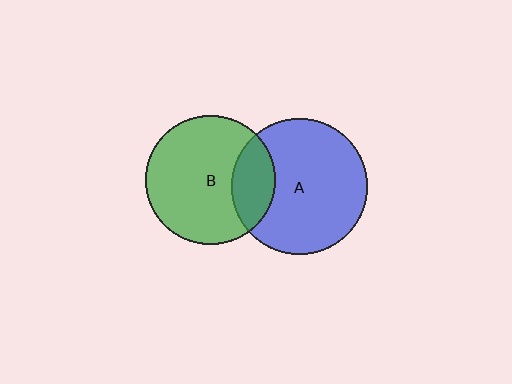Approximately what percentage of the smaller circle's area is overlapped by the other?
Approximately 25%.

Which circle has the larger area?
Circle A (blue).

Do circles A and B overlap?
Yes.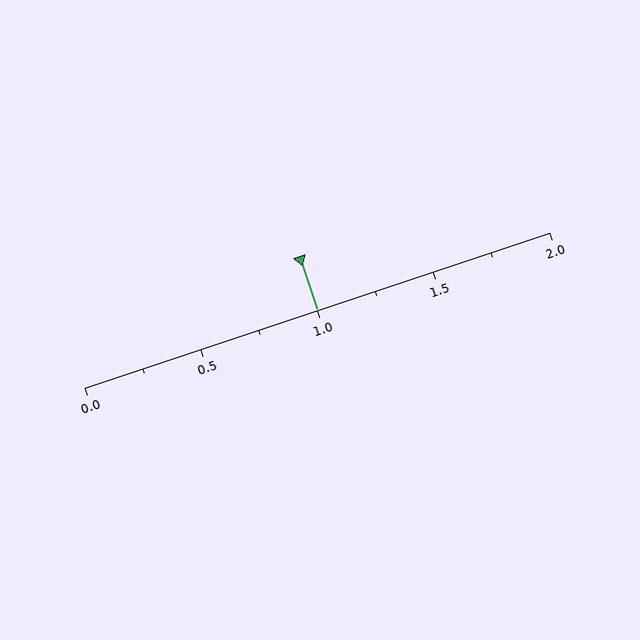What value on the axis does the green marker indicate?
The marker indicates approximately 1.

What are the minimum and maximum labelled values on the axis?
The axis runs from 0.0 to 2.0.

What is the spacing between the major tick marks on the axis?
The major ticks are spaced 0.5 apart.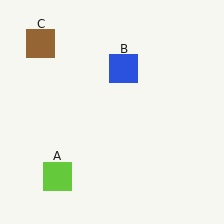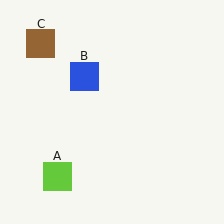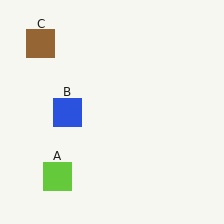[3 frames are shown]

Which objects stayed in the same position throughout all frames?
Lime square (object A) and brown square (object C) remained stationary.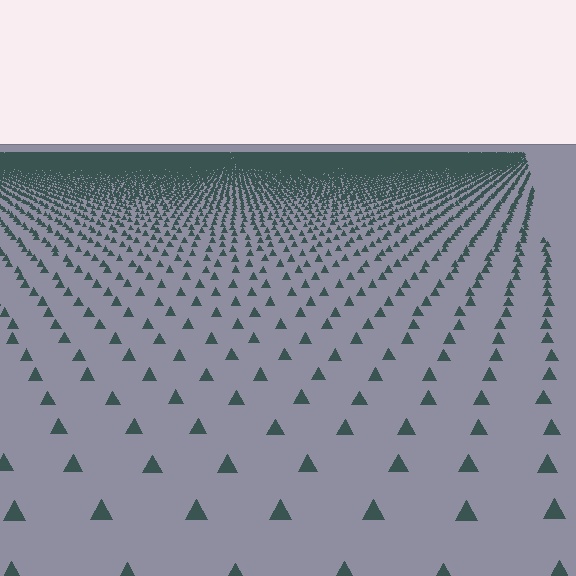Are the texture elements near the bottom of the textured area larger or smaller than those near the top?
Larger. Near the bottom, elements are closer to the viewer and appear at a bigger on-screen size.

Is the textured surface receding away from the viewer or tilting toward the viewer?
The surface is receding away from the viewer. Texture elements get smaller and denser toward the top.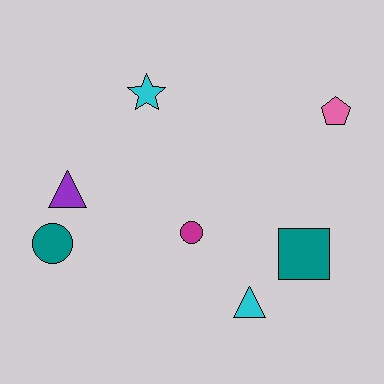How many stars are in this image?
There is 1 star.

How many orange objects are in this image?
There are no orange objects.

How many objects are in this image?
There are 7 objects.